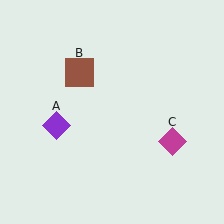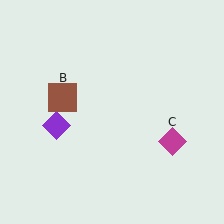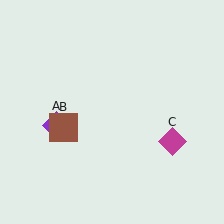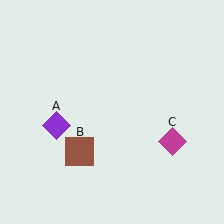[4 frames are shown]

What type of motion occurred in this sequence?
The brown square (object B) rotated counterclockwise around the center of the scene.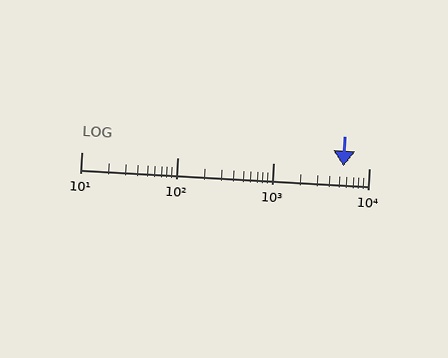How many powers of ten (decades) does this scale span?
The scale spans 3 decades, from 10 to 10000.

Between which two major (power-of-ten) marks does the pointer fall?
The pointer is between 1000 and 10000.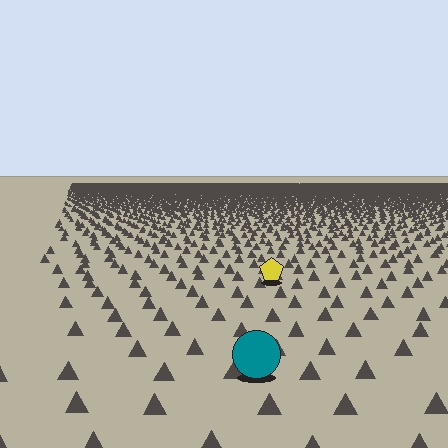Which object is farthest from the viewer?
The yellow pentagon is farthest from the viewer. It appears smaller and the ground texture around it is denser.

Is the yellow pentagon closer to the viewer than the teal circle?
No. The teal circle is closer — you can tell from the texture gradient: the ground texture is coarser near it.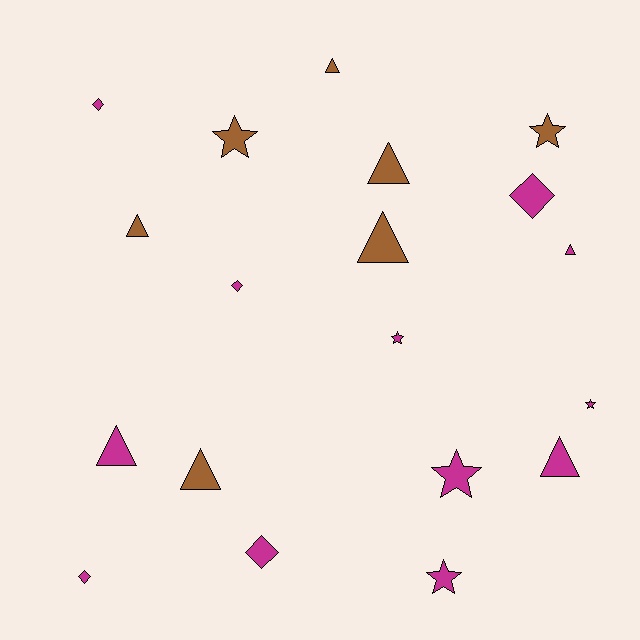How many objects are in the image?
There are 19 objects.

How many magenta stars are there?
There are 4 magenta stars.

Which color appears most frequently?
Magenta, with 12 objects.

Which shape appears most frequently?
Triangle, with 8 objects.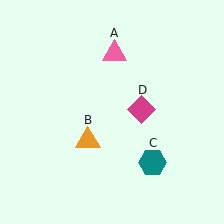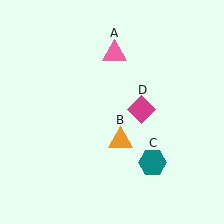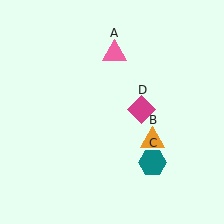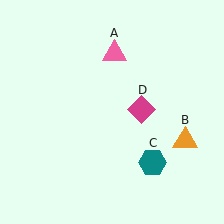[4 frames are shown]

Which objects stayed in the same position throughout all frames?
Pink triangle (object A) and teal hexagon (object C) and magenta diamond (object D) remained stationary.